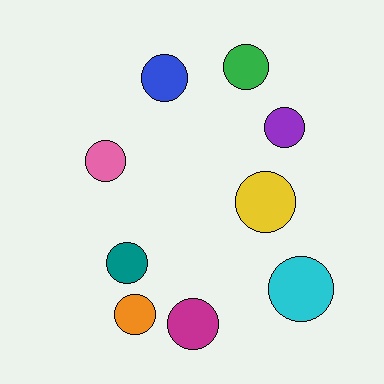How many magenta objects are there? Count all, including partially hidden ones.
There is 1 magenta object.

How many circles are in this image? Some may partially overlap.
There are 9 circles.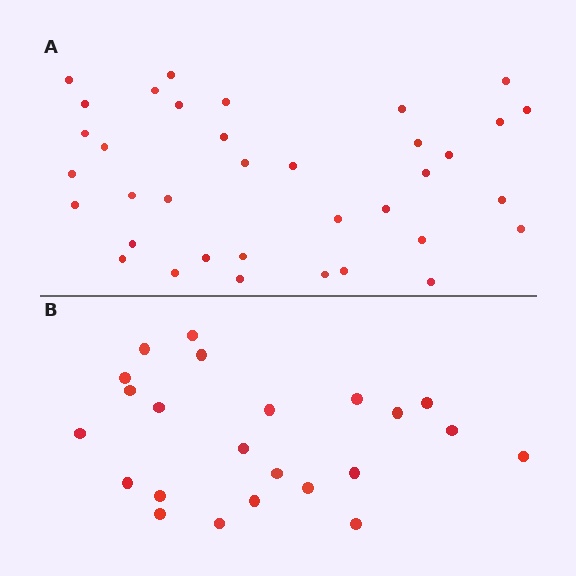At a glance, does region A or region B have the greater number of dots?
Region A (the top region) has more dots.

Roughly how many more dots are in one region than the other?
Region A has approximately 15 more dots than region B.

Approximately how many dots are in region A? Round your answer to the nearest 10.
About 40 dots. (The exact count is 36, which rounds to 40.)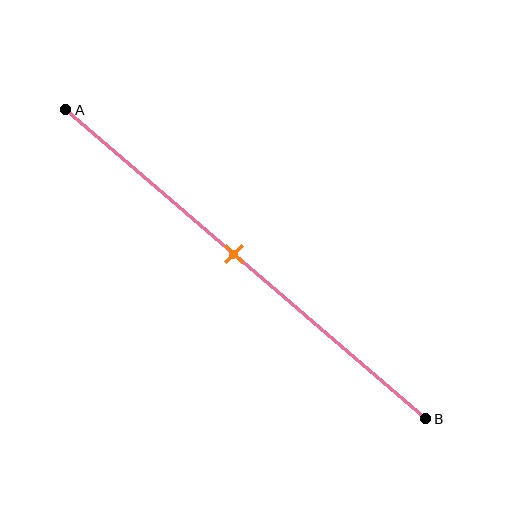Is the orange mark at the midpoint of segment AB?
No, the mark is at about 45% from A, not at the 50% midpoint.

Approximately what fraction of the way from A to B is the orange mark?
The orange mark is approximately 45% of the way from A to B.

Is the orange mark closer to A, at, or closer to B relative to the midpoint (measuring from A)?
The orange mark is closer to point A than the midpoint of segment AB.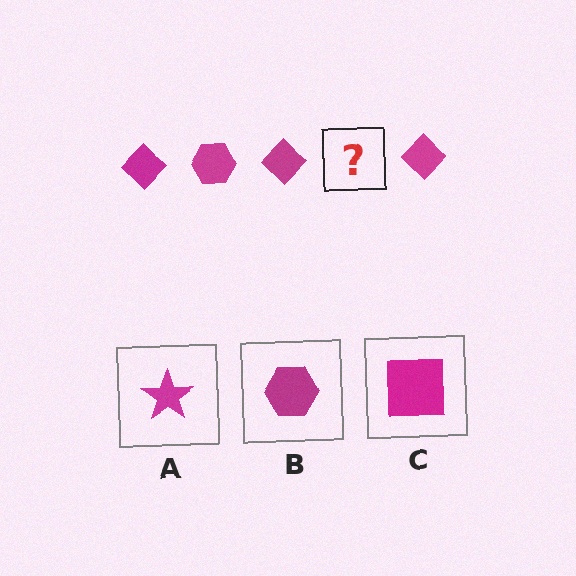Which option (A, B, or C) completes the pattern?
B.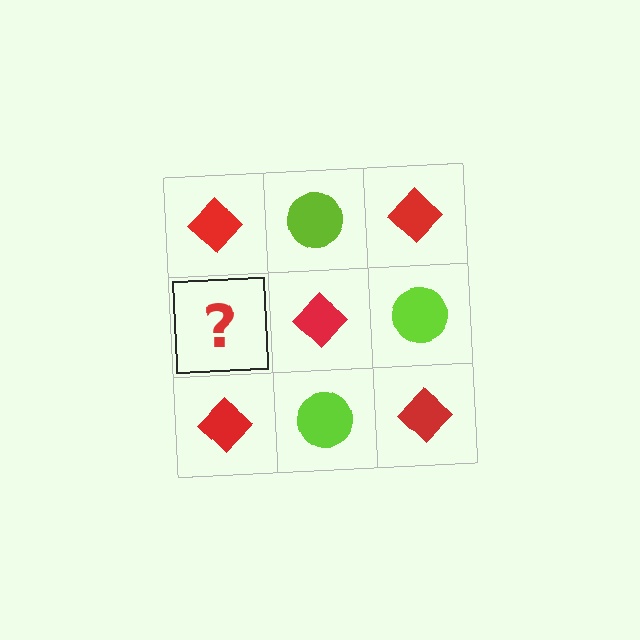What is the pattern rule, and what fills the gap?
The rule is that it alternates red diamond and lime circle in a checkerboard pattern. The gap should be filled with a lime circle.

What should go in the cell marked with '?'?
The missing cell should contain a lime circle.